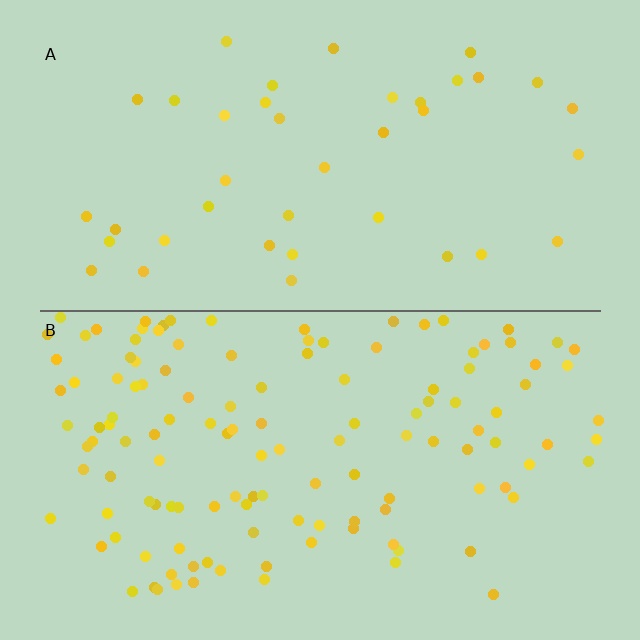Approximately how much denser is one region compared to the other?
Approximately 3.3× — region B over region A.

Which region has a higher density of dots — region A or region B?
B (the bottom).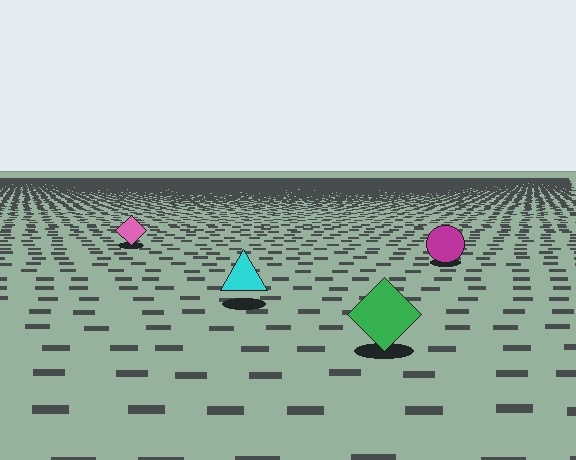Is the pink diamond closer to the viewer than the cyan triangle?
No. The cyan triangle is closer — you can tell from the texture gradient: the ground texture is coarser near it.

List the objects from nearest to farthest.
From nearest to farthest: the green diamond, the cyan triangle, the magenta circle, the pink diamond.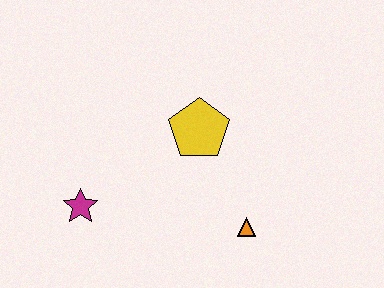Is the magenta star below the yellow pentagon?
Yes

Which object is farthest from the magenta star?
The orange triangle is farthest from the magenta star.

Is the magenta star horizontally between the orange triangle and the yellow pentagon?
No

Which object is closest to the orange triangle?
The yellow pentagon is closest to the orange triangle.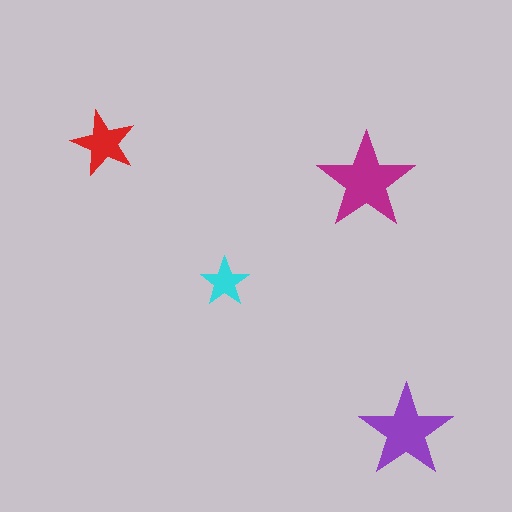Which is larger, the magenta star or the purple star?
The magenta one.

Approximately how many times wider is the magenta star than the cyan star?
About 2 times wider.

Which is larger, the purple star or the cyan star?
The purple one.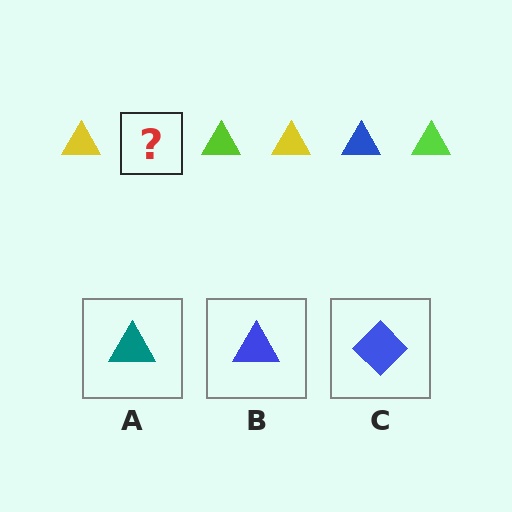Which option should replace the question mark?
Option B.